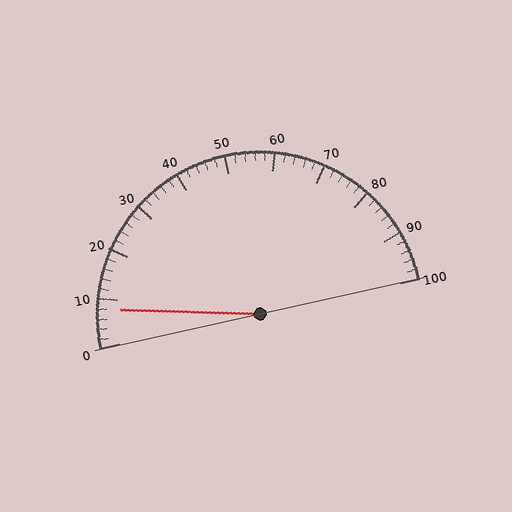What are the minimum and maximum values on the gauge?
The gauge ranges from 0 to 100.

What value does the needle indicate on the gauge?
The needle indicates approximately 8.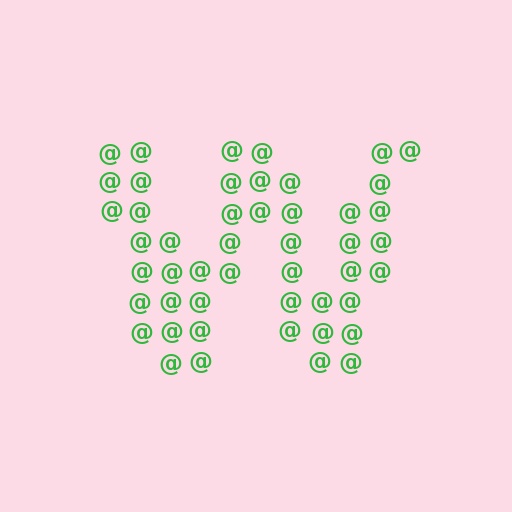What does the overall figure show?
The overall figure shows the letter W.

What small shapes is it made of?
It is made of small at signs.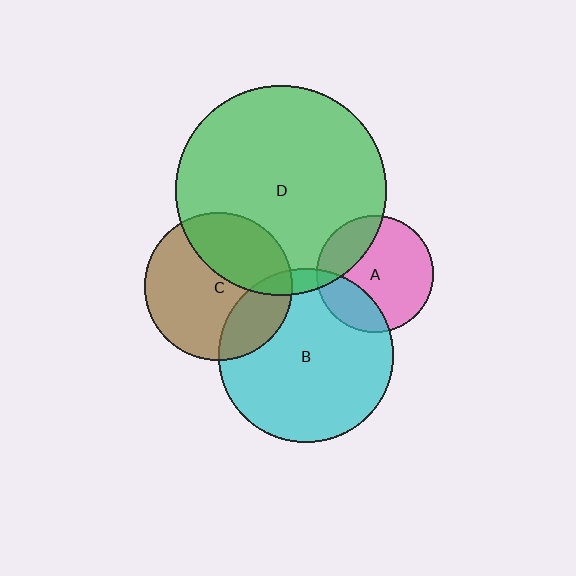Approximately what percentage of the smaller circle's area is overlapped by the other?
Approximately 25%.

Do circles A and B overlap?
Yes.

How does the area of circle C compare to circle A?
Approximately 1.6 times.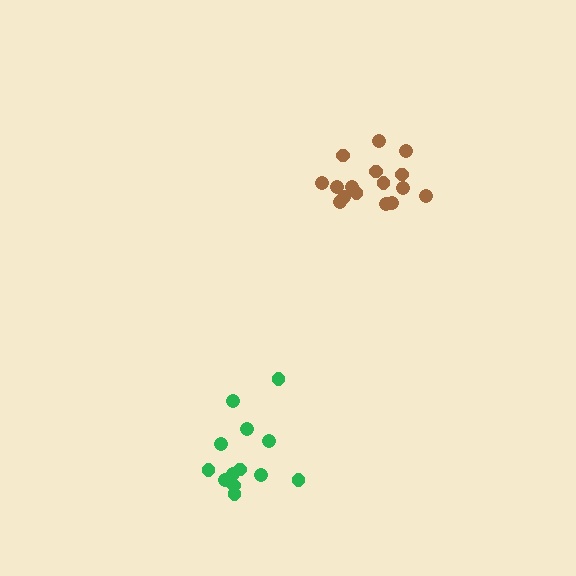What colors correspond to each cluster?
The clusters are colored: green, brown.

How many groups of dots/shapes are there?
There are 2 groups.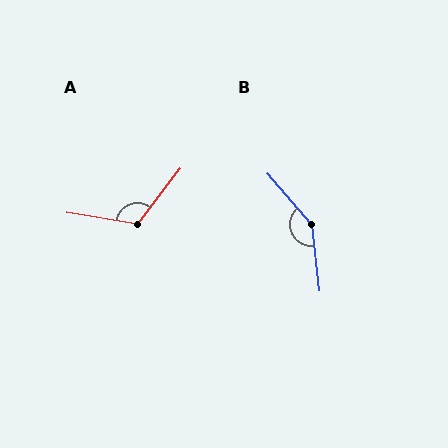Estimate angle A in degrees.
Approximately 118 degrees.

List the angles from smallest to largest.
A (118°), B (146°).